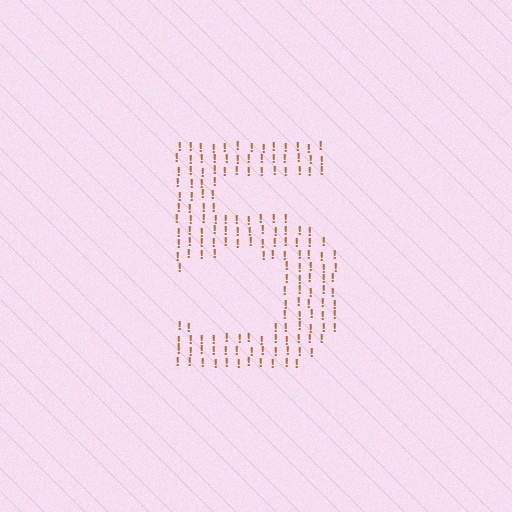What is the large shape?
The large shape is the digit 5.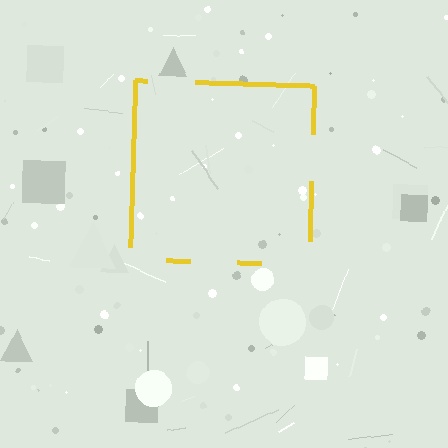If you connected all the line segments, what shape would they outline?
They would outline a square.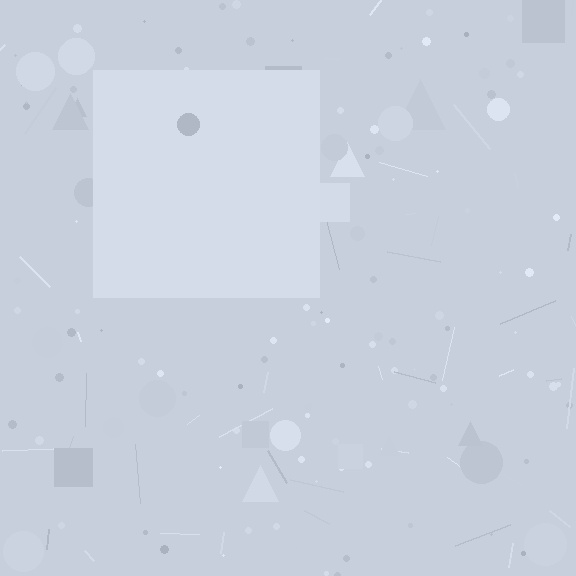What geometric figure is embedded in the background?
A square is embedded in the background.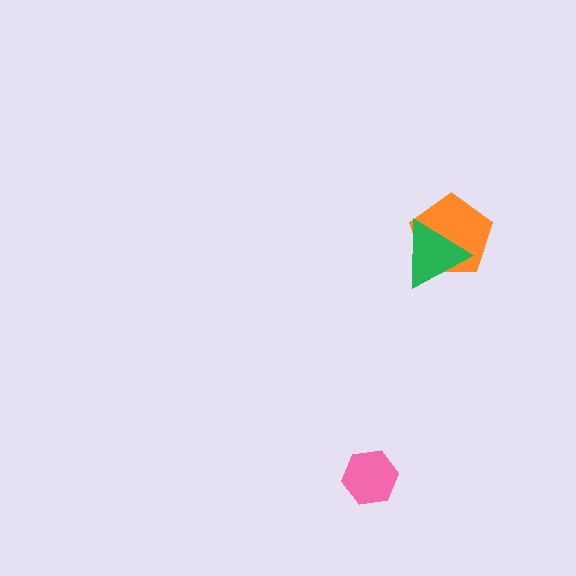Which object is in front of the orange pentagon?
The green triangle is in front of the orange pentagon.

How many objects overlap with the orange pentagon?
1 object overlaps with the orange pentagon.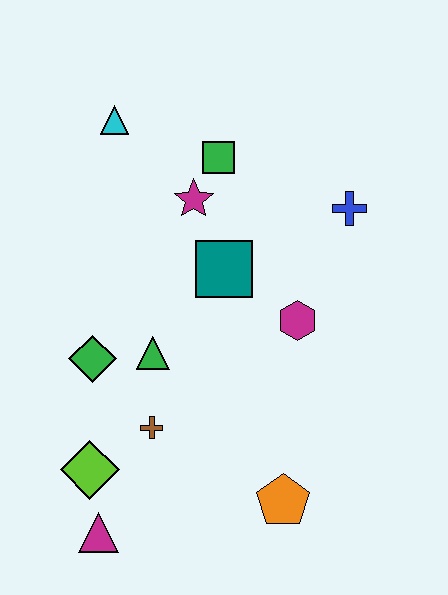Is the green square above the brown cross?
Yes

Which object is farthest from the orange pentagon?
The cyan triangle is farthest from the orange pentagon.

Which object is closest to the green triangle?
The green diamond is closest to the green triangle.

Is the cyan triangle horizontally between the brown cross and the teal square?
No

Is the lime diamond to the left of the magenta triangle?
Yes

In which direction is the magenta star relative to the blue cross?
The magenta star is to the left of the blue cross.